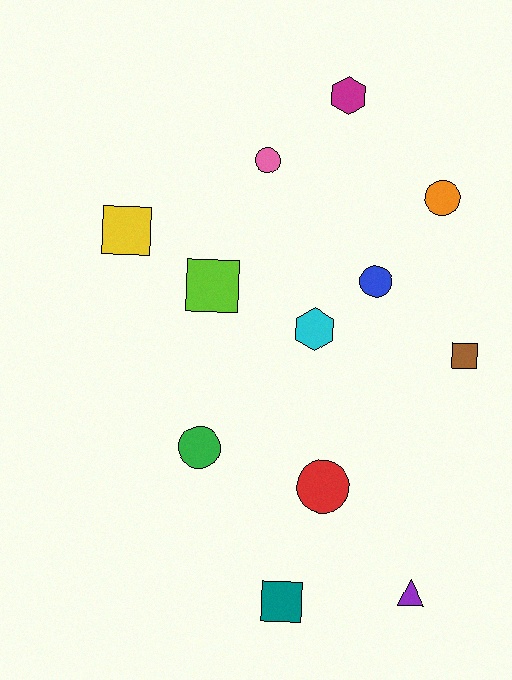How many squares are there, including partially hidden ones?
There are 4 squares.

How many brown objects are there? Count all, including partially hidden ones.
There is 1 brown object.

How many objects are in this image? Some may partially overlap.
There are 12 objects.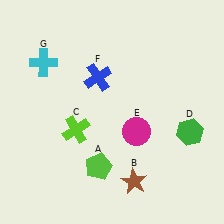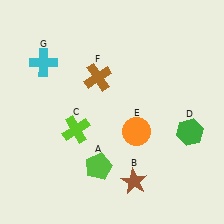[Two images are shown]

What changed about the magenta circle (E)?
In Image 1, E is magenta. In Image 2, it changed to orange.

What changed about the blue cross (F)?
In Image 1, F is blue. In Image 2, it changed to brown.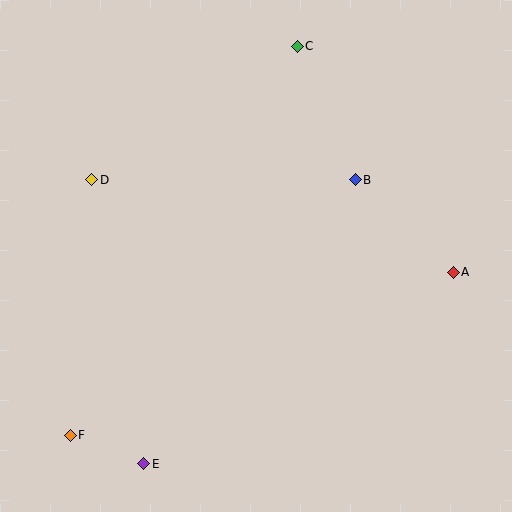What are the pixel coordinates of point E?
Point E is at (144, 464).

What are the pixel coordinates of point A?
Point A is at (453, 272).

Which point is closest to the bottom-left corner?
Point F is closest to the bottom-left corner.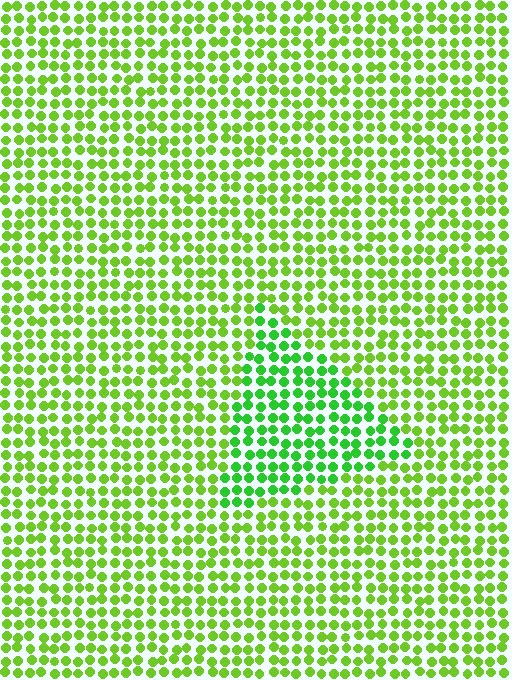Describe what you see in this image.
The image is filled with small lime elements in a uniform arrangement. A triangle-shaped region is visible where the elements are tinted to a slightly different hue, forming a subtle color boundary.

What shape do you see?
I see a triangle.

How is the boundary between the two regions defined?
The boundary is defined purely by a slight shift in hue (about 28 degrees). Spacing, size, and orientation are identical on both sides.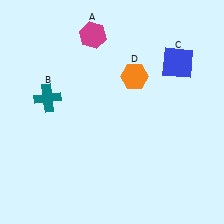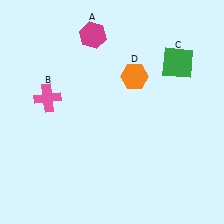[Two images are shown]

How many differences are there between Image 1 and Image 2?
There are 2 differences between the two images.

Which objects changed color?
B changed from teal to pink. C changed from blue to green.